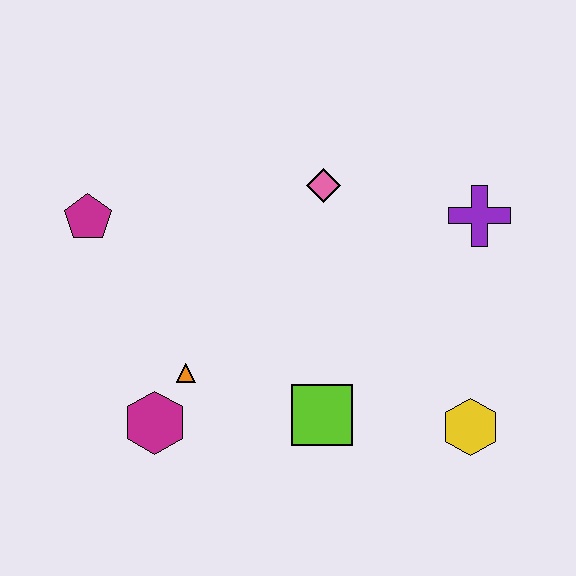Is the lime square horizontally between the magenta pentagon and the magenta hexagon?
No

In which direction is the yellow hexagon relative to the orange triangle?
The yellow hexagon is to the right of the orange triangle.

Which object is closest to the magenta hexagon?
The orange triangle is closest to the magenta hexagon.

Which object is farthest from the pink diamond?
The magenta hexagon is farthest from the pink diamond.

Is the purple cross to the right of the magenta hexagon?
Yes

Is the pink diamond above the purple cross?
Yes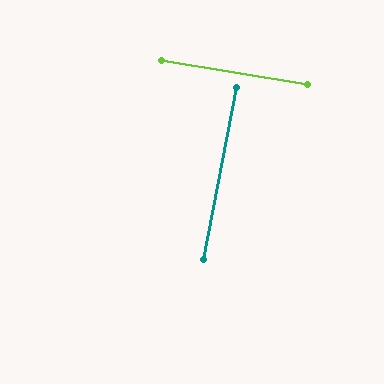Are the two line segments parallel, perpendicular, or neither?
Perpendicular — they meet at approximately 89°.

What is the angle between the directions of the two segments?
Approximately 89 degrees.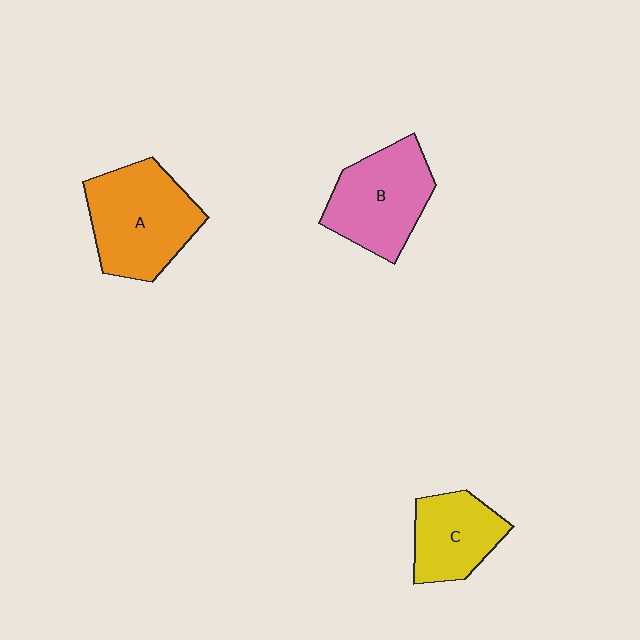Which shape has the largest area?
Shape A (orange).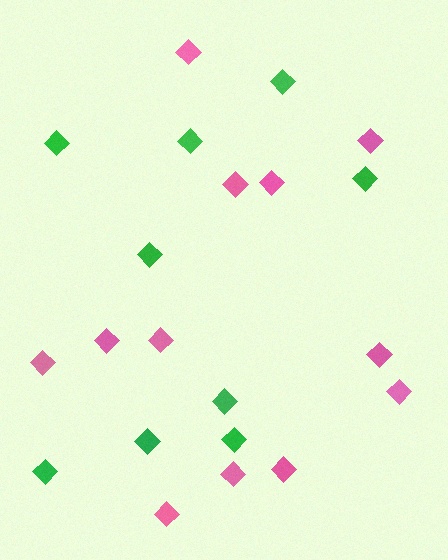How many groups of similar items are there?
There are 2 groups: one group of pink diamonds (12) and one group of green diamonds (9).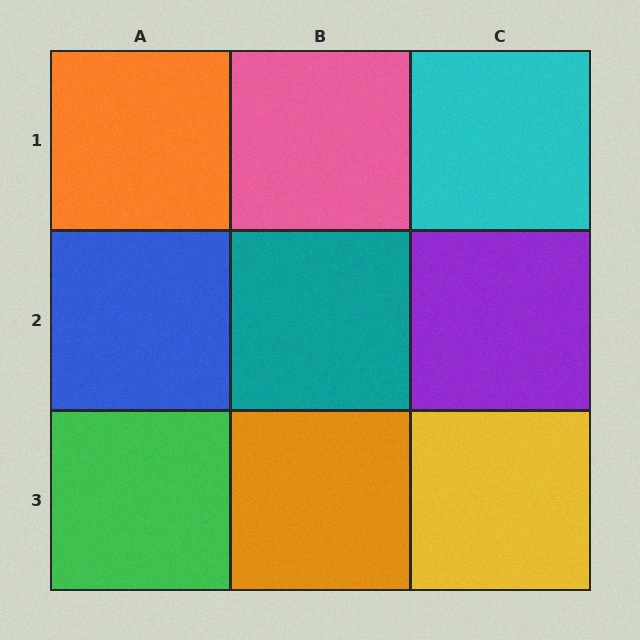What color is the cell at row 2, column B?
Teal.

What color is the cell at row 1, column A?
Orange.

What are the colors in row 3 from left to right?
Green, orange, yellow.